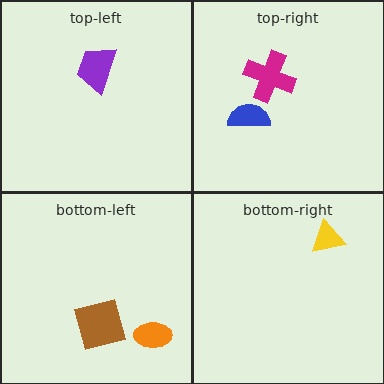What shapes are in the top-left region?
The purple trapezoid.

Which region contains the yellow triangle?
The bottom-right region.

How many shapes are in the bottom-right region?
1.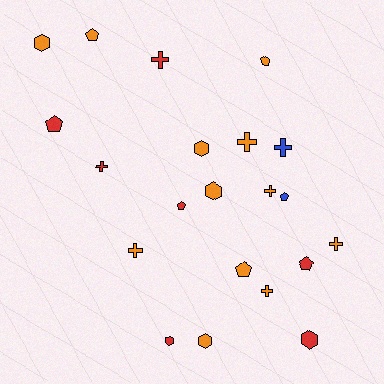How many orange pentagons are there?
There are 3 orange pentagons.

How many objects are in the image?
There are 21 objects.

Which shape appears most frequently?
Cross, with 8 objects.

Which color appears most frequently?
Orange, with 12 objects.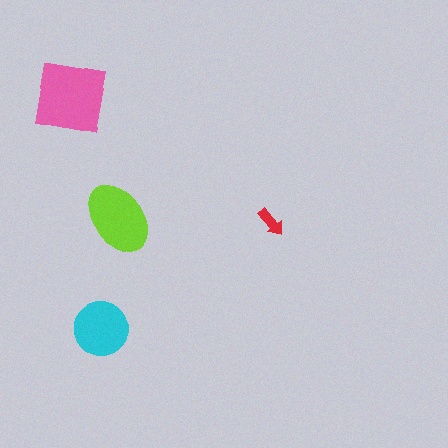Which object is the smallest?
The red arrow.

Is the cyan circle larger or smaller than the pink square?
Smaller.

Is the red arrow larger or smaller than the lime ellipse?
Smaller.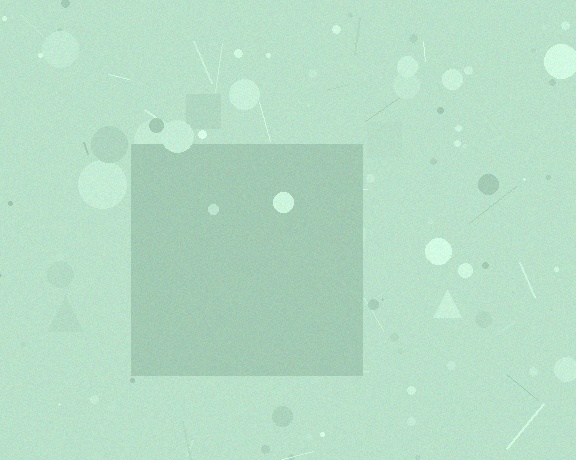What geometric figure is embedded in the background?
A square is embedded in the background.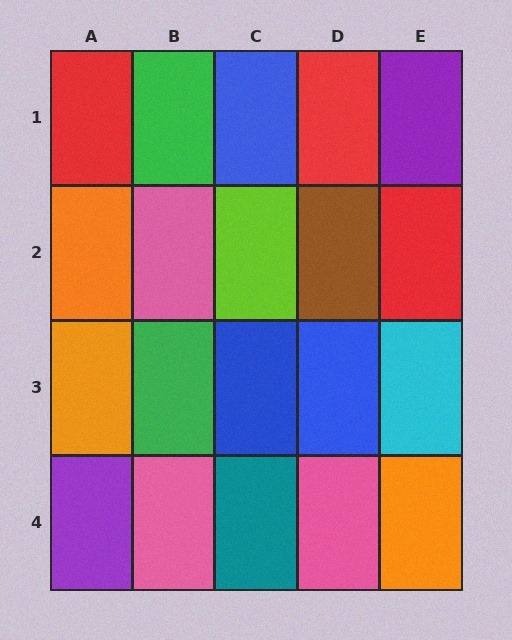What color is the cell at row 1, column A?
Red.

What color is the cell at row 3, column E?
Cyan.